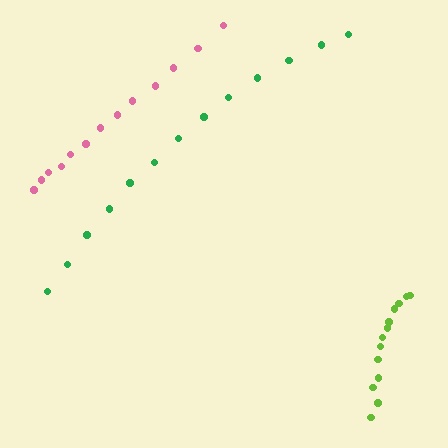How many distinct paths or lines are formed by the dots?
There are 3 distinct paths.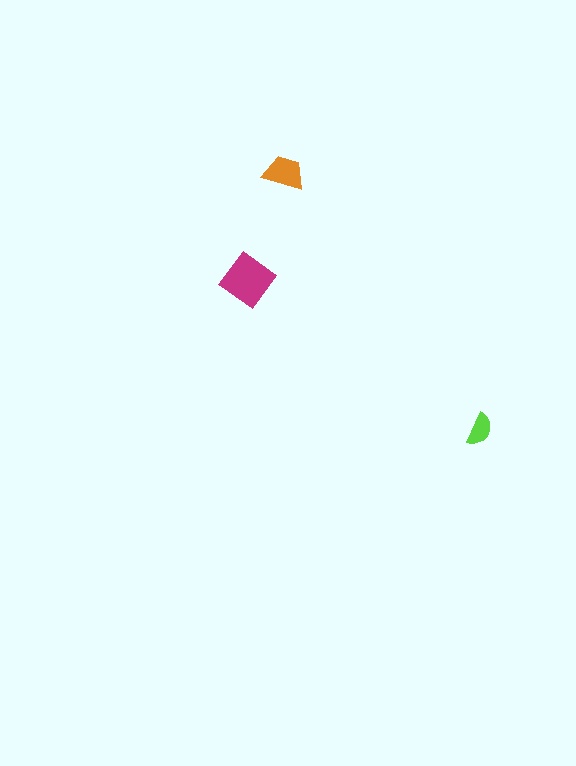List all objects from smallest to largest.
The lime semicircle, the orange trapezoid, the magenta diamond.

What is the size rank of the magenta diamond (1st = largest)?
1st.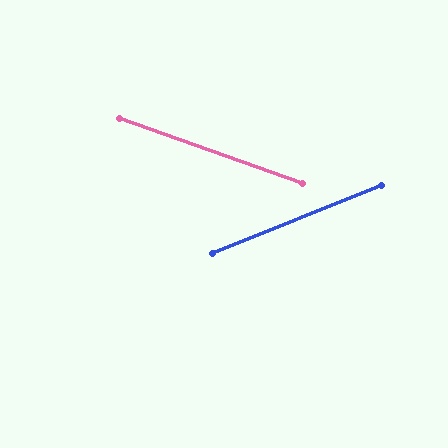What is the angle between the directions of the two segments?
Approximately 42 degrees.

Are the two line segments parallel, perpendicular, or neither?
Neither parallel nor perpendicular — they differ by about 42°.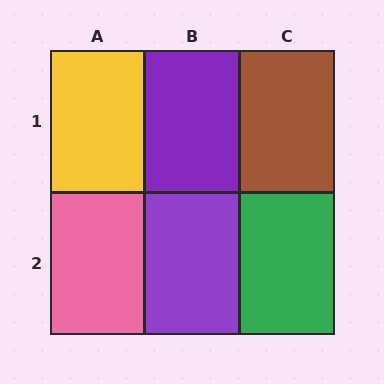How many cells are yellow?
1 cell is yellow.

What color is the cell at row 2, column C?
Green.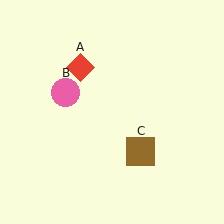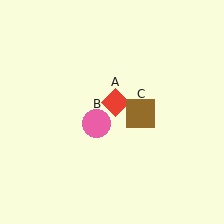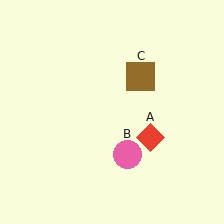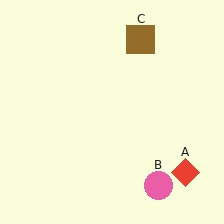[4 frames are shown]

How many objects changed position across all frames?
3 objects changed position: red diamond (object A), pink circle (object B), brown square (object C).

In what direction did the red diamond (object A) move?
The red diamond (object A) moved down and to the right.